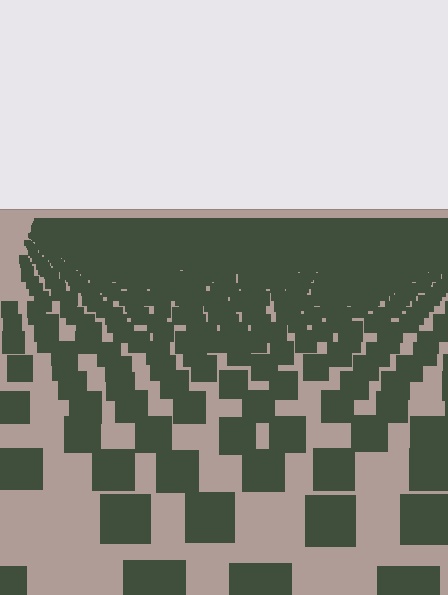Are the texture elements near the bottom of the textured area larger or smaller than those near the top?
Larger. Near the bottom, elements are closer to the viewer and appear at a bigger on-screen size.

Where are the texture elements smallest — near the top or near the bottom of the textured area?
Near the top.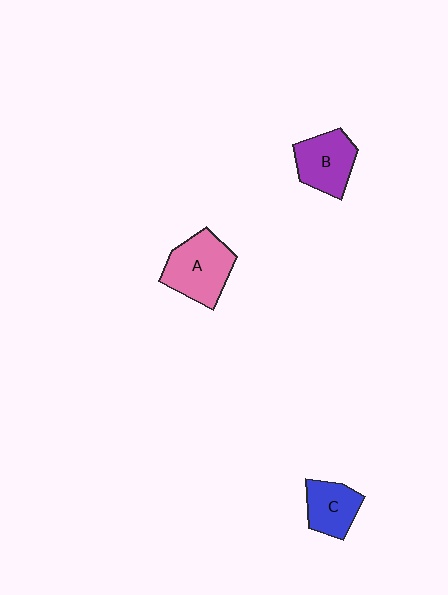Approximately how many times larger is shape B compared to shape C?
Approximately 1.2 times.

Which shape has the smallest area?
Shape C (blue).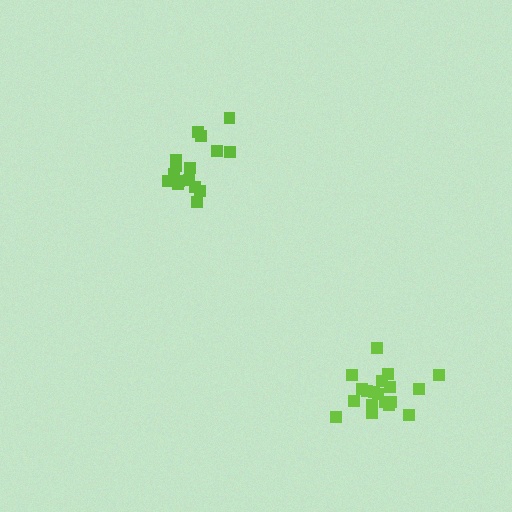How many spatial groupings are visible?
There are 2 spatial groupings.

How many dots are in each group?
Group 1: 16 dots, Group 2: 19 dots (35 total).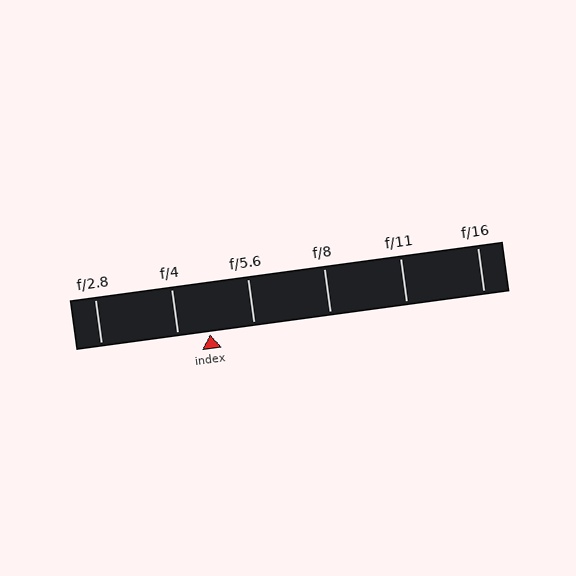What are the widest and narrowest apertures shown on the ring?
The widest aperture shown is f/2.8 and the narrowest is f/16.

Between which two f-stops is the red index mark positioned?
The index mark is between f/4 and f/5.6.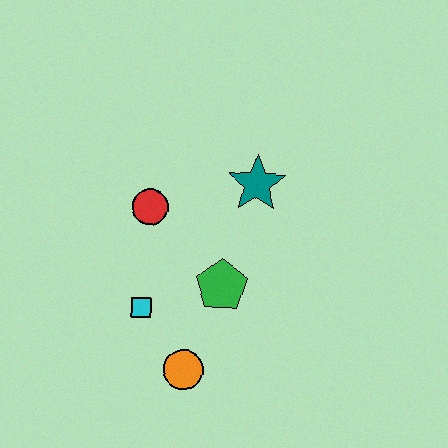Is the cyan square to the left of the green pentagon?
Yes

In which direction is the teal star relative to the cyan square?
The teal star is above the cyan square.